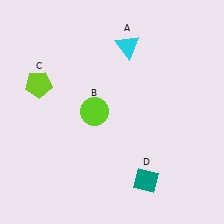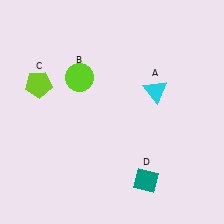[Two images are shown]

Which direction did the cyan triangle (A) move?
The cyan triangle (A) moved down.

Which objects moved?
The objects that moved are: the cyan triangle (A), the lime circle (B).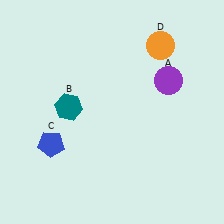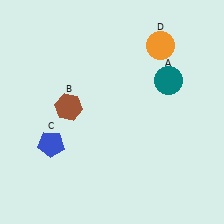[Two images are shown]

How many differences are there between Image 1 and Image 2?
There are 2 differences between the two images.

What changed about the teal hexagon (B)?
In Image 1, B is teal. In Image 2, it changed to brown.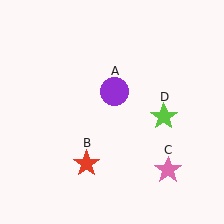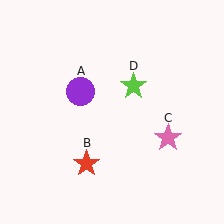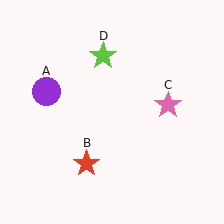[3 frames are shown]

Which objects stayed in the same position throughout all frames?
Red star (object B) remained stationary.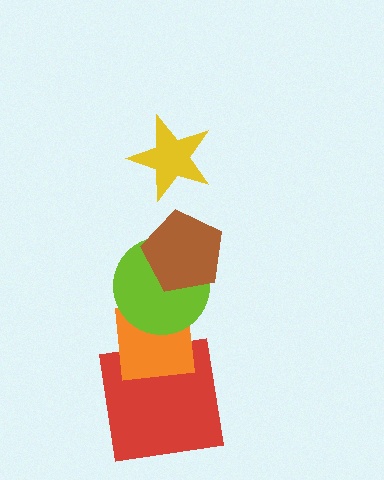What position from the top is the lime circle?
The lime circle is 3rd from the top.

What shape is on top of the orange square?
The lime circle is on top of the orange square.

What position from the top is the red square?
The red square is 5th from the top.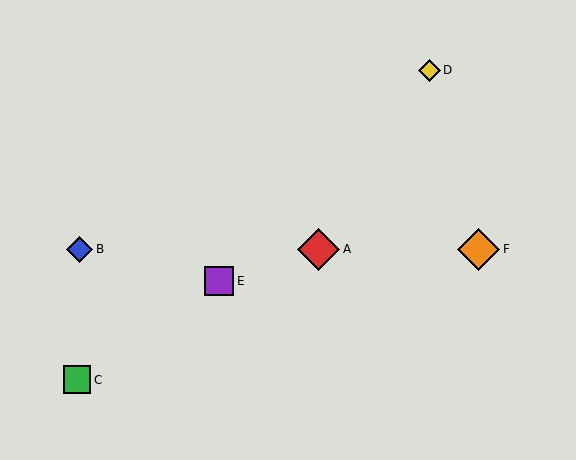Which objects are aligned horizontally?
Objects A, B, F are aligned horizontally.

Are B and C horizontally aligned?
No, B is at y≈249 and C is at y≈380.